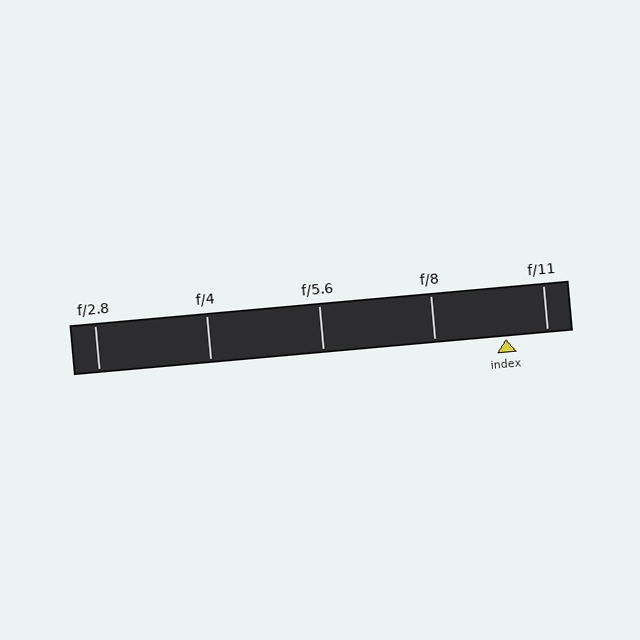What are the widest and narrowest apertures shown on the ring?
The widest aperture shown is f/2.8 and the narrowest is f/11.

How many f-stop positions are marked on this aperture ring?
There are 5 f-stop positions marked.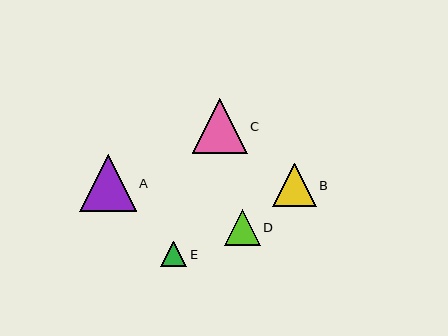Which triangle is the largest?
Triangle A is the largest with a size of approximately 57 pixels.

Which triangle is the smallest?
Triangle E is the smallest with a size of approximately 26 pixels.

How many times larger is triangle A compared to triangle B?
Triangle A is approximately 1.3 times the size of triangle B.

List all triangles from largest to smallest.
From largest to smallest: A, C, B, D, E.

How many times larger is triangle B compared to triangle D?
Triangle B is approximately 1.2 times the size of triangle D.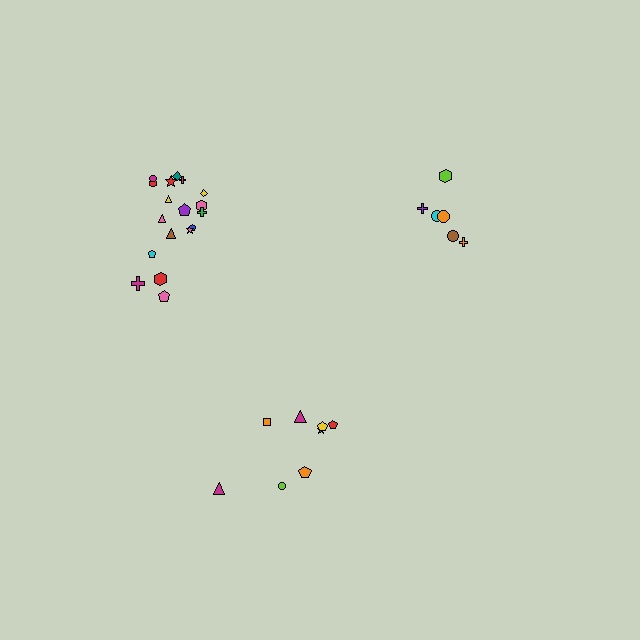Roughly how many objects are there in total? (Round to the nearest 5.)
Roughly 30 objects in total.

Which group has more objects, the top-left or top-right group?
The top-left group.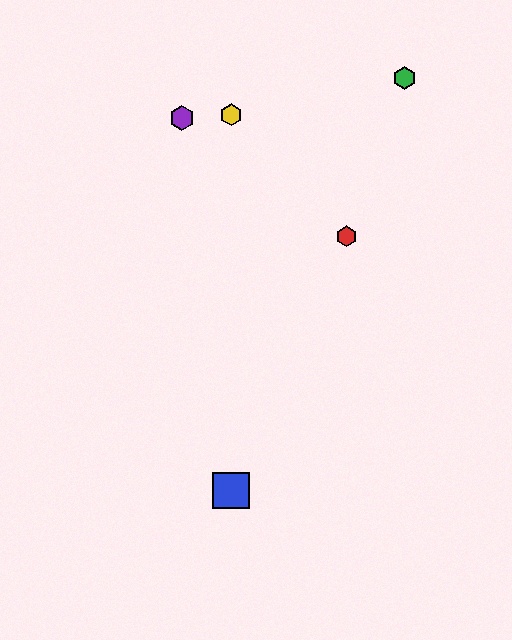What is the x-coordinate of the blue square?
The blue square is at x≈231.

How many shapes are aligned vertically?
2 shapes (the blue square, the yellow hexagon) are aligned vertically.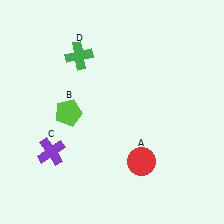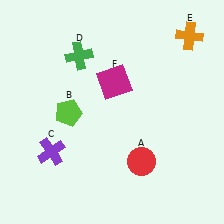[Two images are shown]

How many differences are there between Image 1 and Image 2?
There are 2 differences between the two images.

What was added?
An orange cross (E), a magenta square (F) were added in Image 2.